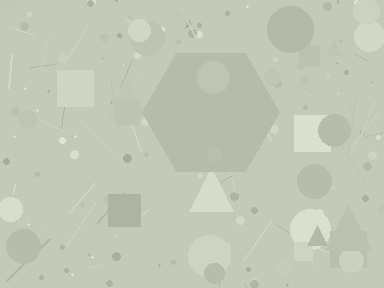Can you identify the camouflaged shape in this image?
The camouflaged shape is a hexagon.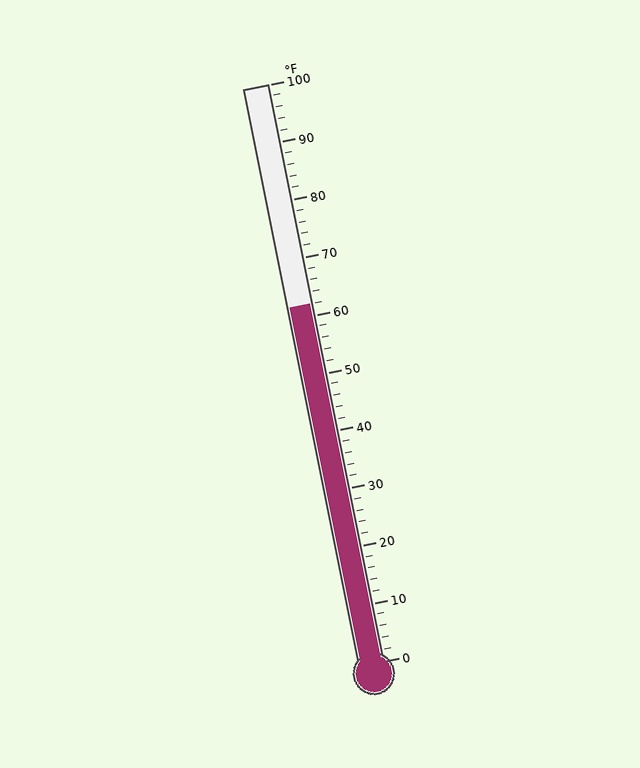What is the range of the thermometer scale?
The thermometer scale ranges from 0°F to 100°F.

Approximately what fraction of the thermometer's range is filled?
The thermometer is filled to approximately 60% of its range.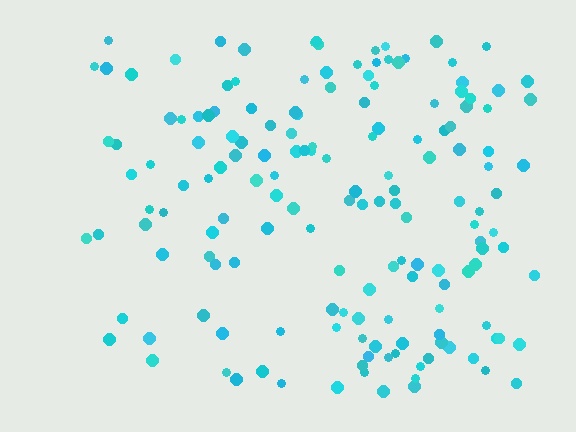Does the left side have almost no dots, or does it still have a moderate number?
Still a moderate number, just noticeably fewer than the right.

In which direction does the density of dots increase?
From left to right, with the right side densest.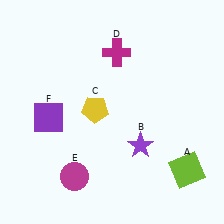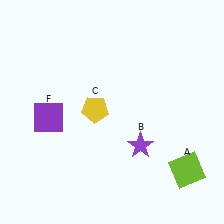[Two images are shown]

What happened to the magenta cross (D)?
The magenta cross (D) was removed in Image 2. It was in the top-right area of Image 1.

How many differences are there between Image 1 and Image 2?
There are 2 differences between the two images.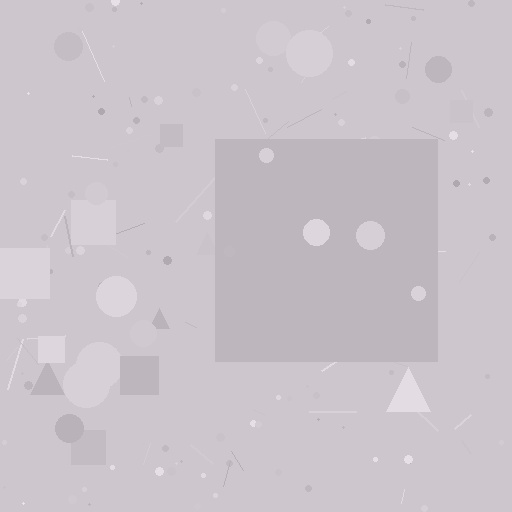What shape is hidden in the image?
A square is hidden in the image.